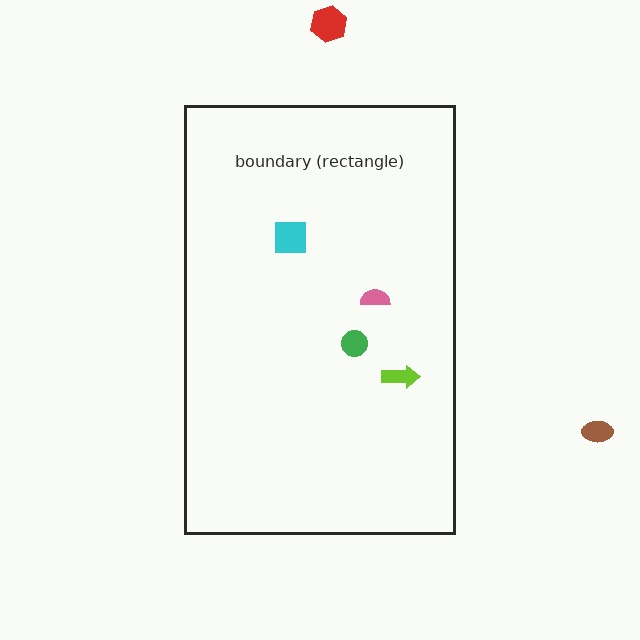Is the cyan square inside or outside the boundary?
Inside.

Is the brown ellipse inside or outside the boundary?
Outside.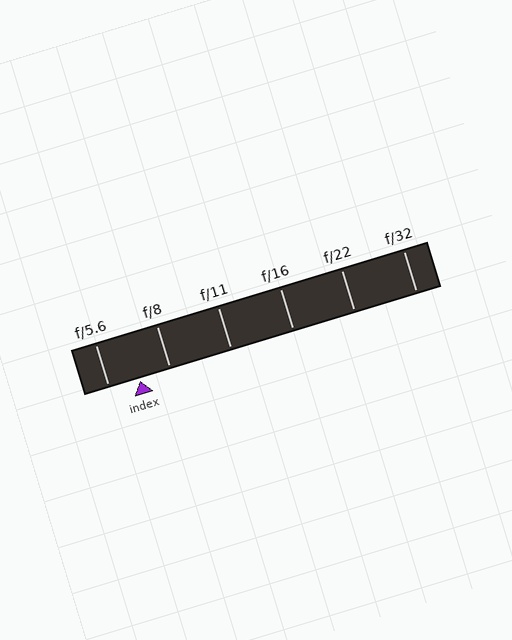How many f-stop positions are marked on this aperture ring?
There are 6 f-stop positions marked.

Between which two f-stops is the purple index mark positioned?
The index mark is between f/5.6 and f/8.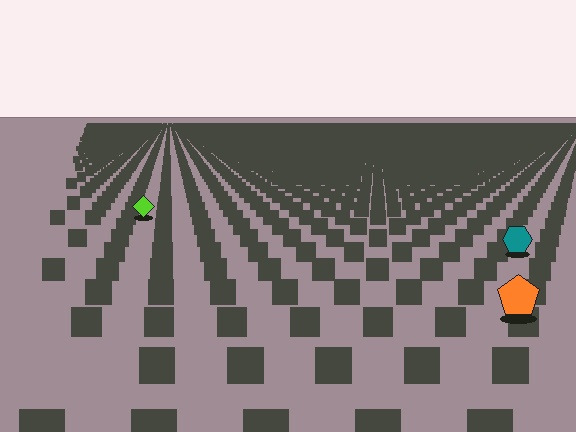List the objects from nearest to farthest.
From nearest to farthest: the orange pentagon, the teal hexagon, the lime diamond.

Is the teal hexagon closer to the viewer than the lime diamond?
Yes. The teal hexagon is closer — you can tell from the texture gradient: the ground texture is coarser near it.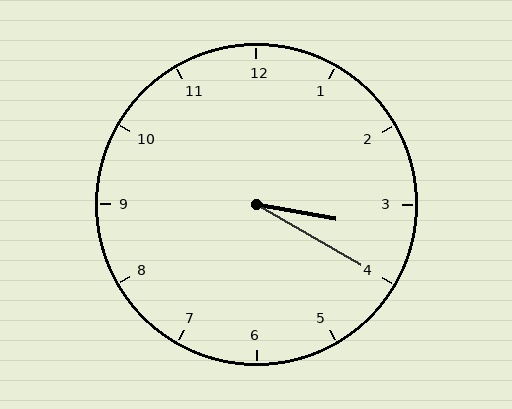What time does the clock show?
3:20.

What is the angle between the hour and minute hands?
Approximately 20 degrees.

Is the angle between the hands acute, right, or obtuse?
It is acute.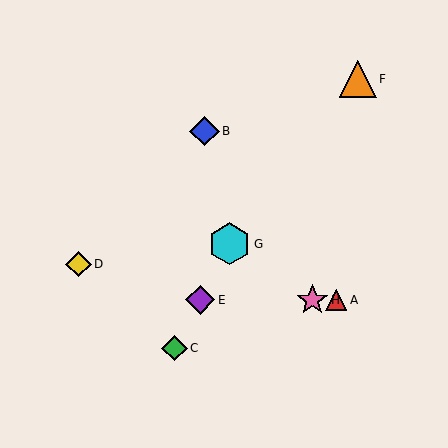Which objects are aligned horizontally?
Objects A, E, H are aligned horizontally.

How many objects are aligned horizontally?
3 objects (A, E, H) are aligned horizontally.